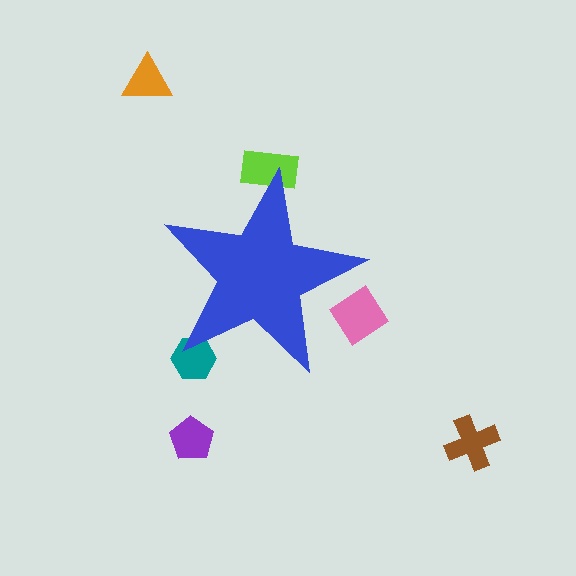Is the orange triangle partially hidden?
No, the orange triangle is fully visible.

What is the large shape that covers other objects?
A blue star.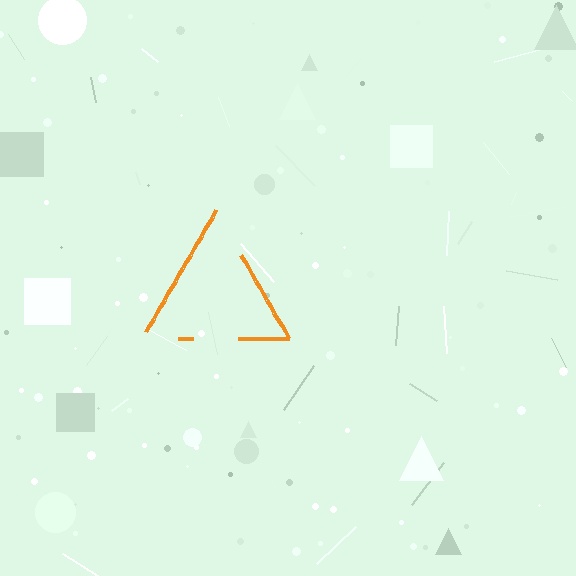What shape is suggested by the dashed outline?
The dashed outline suggests a triangle.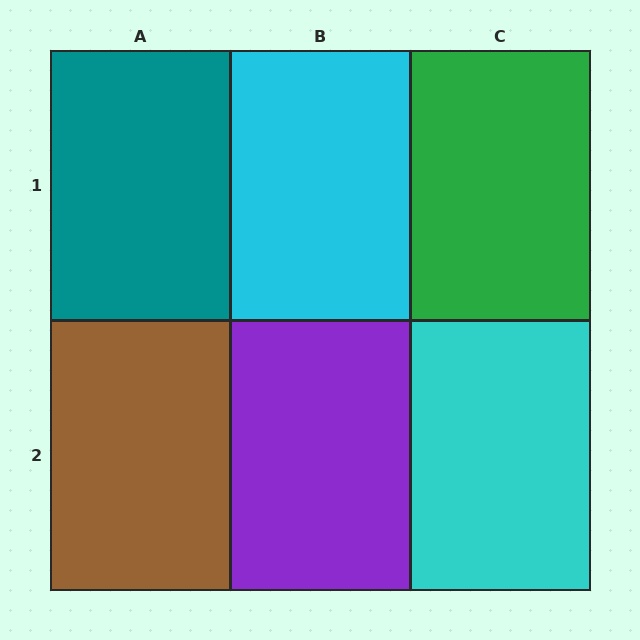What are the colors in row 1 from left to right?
Teal, cyan, green.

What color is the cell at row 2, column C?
Cyan.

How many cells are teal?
1 cell is teal.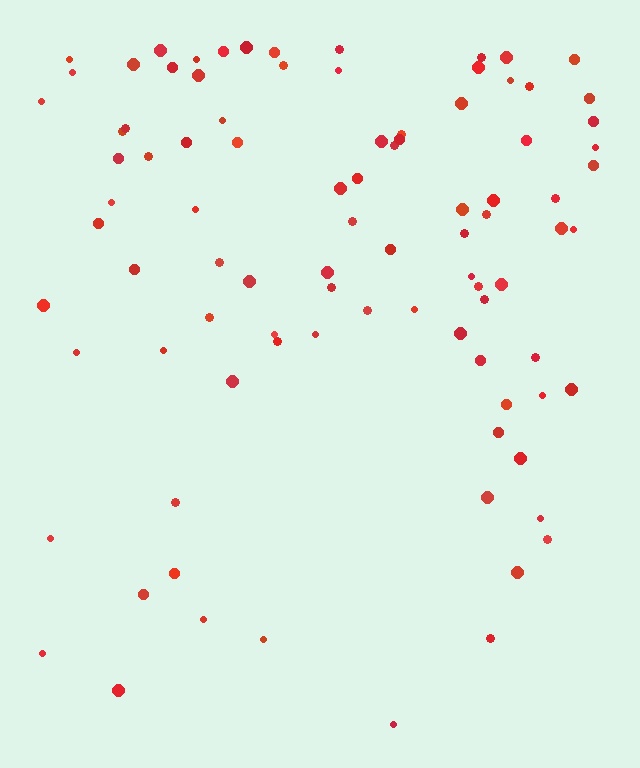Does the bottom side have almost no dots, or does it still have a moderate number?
Still a moderate number, just noticeably fewer than the top.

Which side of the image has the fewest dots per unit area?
The bottom.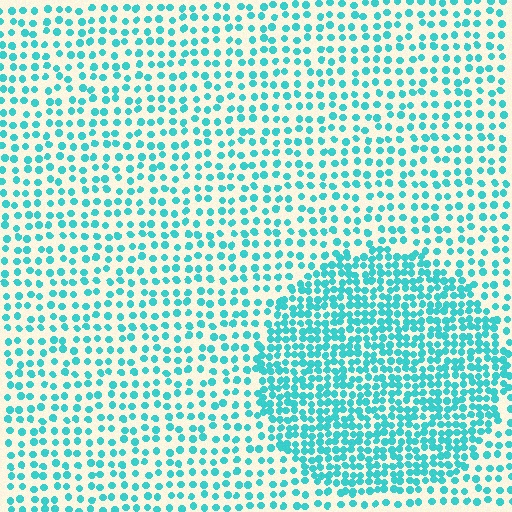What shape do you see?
I see a circle.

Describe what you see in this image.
The image contains small cyan elements arranged at two different densities. A circle-shaped region is visible where the elements are more densely packed than the surrounding area.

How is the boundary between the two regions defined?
The boundary is defined by a change in element density (approximately 2.0x ratio). All elements are the same color, size, and shape.